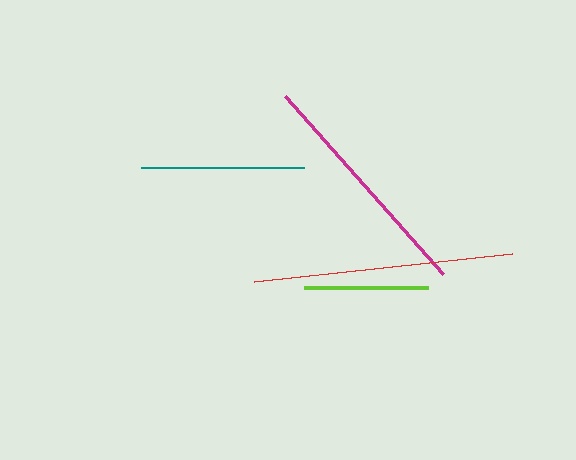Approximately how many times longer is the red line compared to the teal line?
The red line is approximately 1.6 times the length of the teal line.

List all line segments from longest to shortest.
From longest to shortest: red, magenta, teal, lime.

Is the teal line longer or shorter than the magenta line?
The magenta line is longer than the teal line.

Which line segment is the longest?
The red line is the longest at approximately 259 pixels.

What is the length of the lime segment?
The lime segment is approximately 124 pixels long.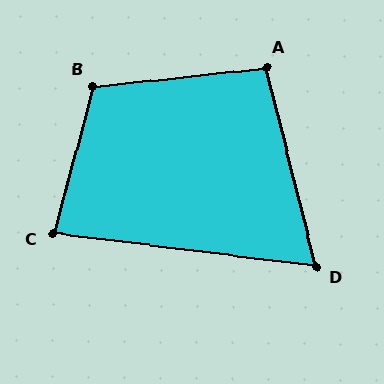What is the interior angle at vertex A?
Approximately 98 degrees (obtuse).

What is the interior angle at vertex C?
Approximately 82 degrees (acute).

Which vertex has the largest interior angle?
B, at approximately 111 degrees.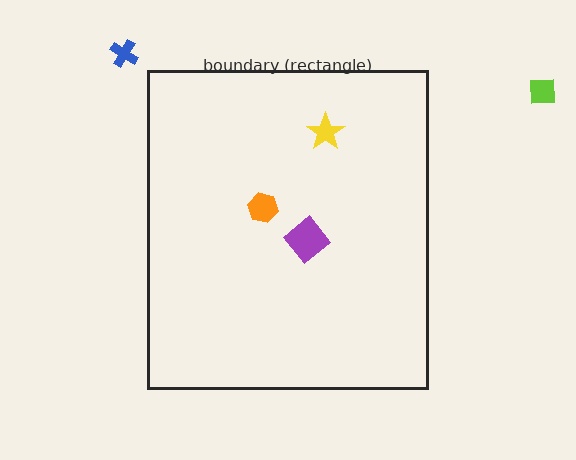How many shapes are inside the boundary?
3 inside, 2 outside.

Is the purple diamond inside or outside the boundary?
Inside.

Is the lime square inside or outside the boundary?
Outside.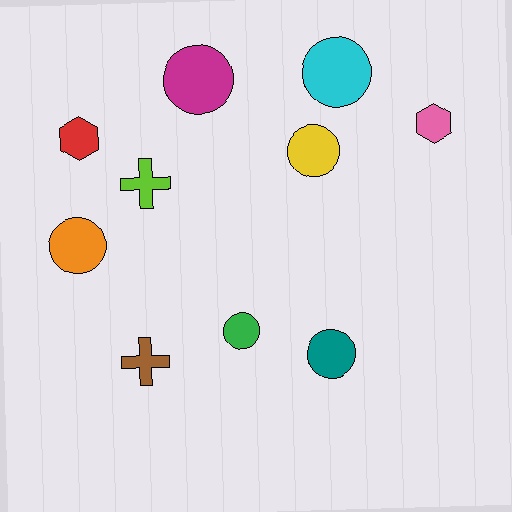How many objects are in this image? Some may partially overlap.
There are 10 objects.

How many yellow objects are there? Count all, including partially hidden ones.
There is 1 yellow object.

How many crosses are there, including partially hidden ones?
There are 2 crosses.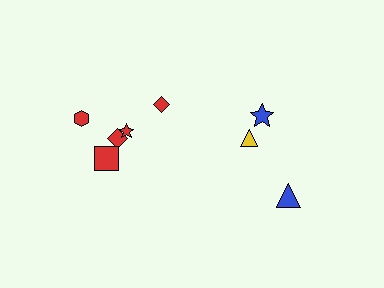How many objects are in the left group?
There are 5 objects.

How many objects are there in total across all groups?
There are 8 objects.